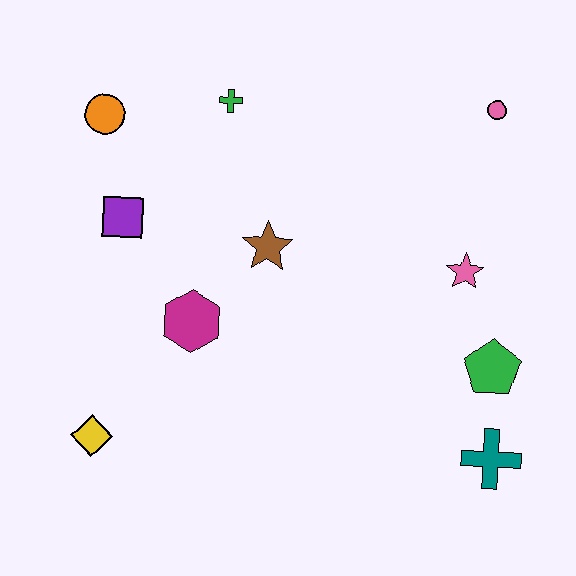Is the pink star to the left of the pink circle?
Yes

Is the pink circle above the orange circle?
Yes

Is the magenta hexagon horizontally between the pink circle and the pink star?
No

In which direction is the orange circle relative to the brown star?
The orange circle is to the left of the brown star.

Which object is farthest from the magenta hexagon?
The pink circle is farthest from the magenta hexagon.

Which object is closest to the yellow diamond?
The magenta hexagon is closest to the yellow diamond.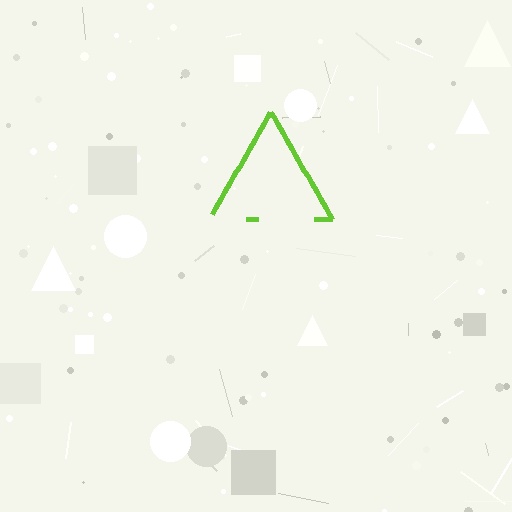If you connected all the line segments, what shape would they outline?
They would outline a triangle.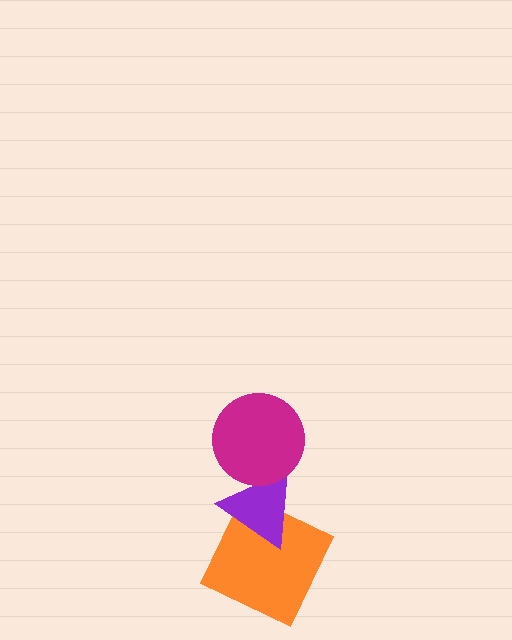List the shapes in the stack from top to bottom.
From top to bottom: the magenta circle, the purple triangle, the orange square.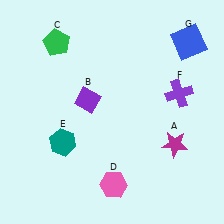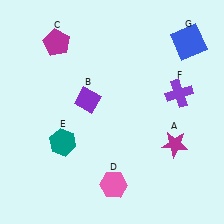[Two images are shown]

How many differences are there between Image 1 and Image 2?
There is 1 difference between the two images.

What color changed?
The pentagon (C) changed from green in Image 1 to magenta in Image 2.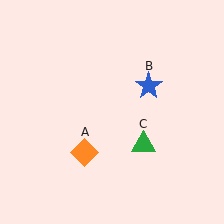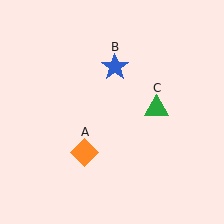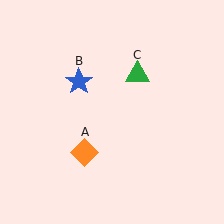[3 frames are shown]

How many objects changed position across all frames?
2 objects changed position: blue star (object B), green triangle (object C).